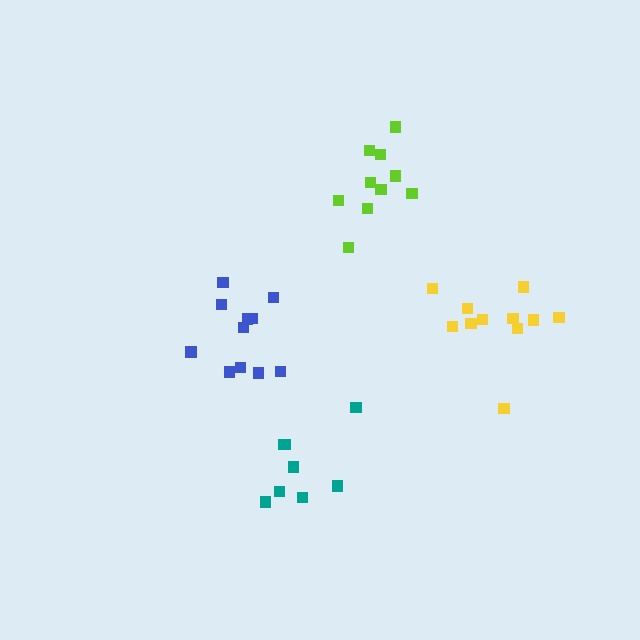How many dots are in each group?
Group 1: 11 dots, Group 2: 10 dots, Group 3: 8 dots, Group 4: 11 dots (40 total).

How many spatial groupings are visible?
There are 4 spatial groupings.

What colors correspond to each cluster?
The clusters are colored: blue, lime, teal, yellow.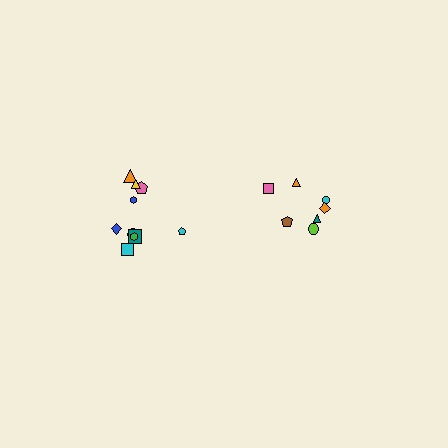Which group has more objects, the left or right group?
The left group.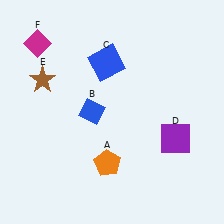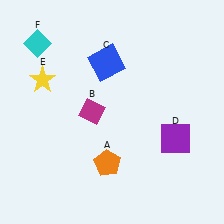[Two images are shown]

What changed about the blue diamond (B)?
In Image 1, B is blue. In Image 2, it changed to magenta.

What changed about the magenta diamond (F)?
In Image 1, F is magenta. In Image 2, it changed to cyan.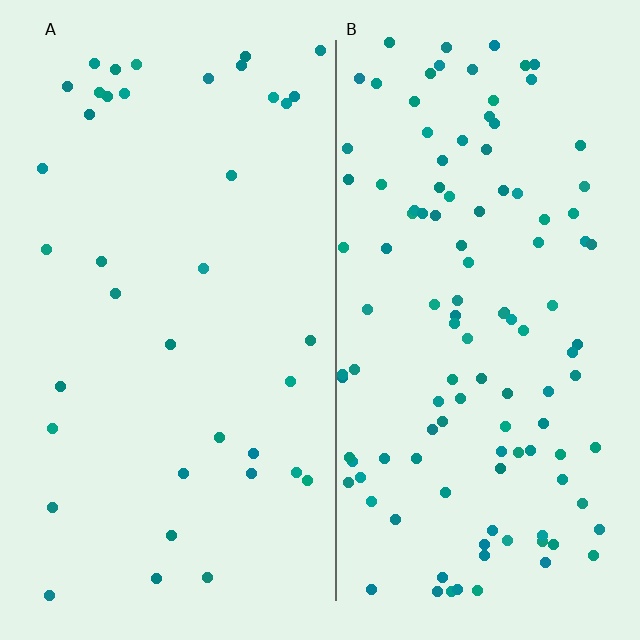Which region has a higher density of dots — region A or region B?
B (the right).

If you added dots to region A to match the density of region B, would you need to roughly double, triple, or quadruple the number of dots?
Approximately triple.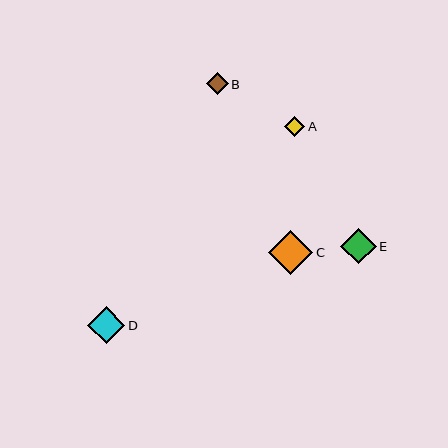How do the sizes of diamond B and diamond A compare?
Diamond B and diamond A are approximately the same size.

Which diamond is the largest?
Diamond C is the largest with a size of approximately 44 pixels.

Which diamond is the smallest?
Diamond A is the smallest with a size of approximately 20 pixels.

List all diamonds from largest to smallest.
From largest to smallest: C, D, E, B, A.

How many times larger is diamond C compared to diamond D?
Diamond C is approximately 1.2 times the size of diamond D.